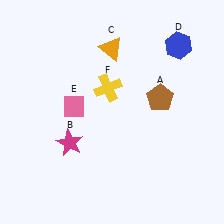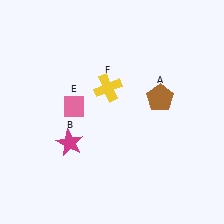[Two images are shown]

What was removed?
The orange triangle (C), the blue hexagon (D) were removed in Image 2.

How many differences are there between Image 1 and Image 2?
There are 2 differences between the two images.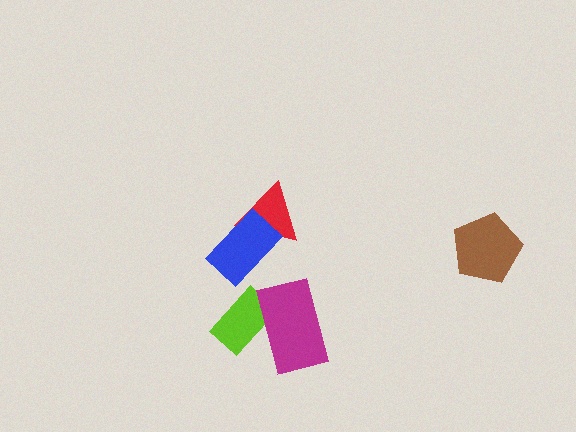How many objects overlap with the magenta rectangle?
1 object overlaps with the magenta rectangle.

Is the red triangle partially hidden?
Yes, it is partially covered by another shape.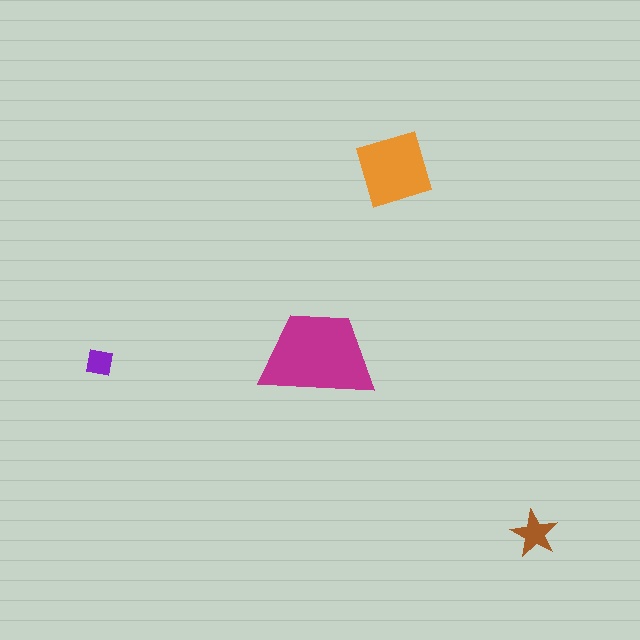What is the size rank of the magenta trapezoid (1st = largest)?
1st.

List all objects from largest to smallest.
The magenta trapezoid, the orange square, the brown star, the purple square.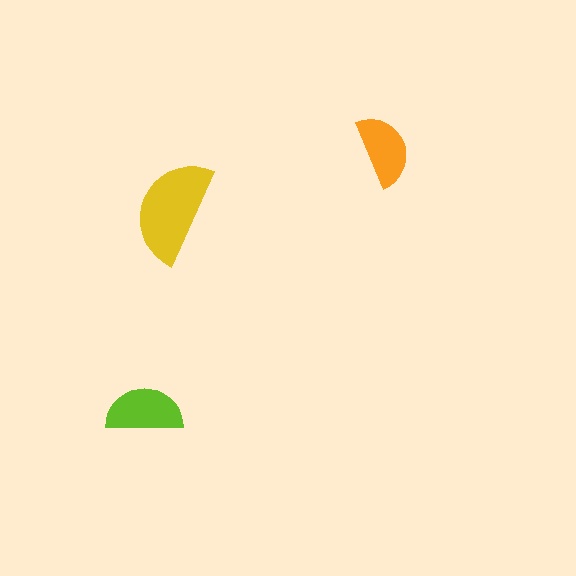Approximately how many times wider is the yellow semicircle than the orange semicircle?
About 1.5 times wider.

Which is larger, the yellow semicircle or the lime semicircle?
The yellow one.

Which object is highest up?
The orange semicircle is topmost.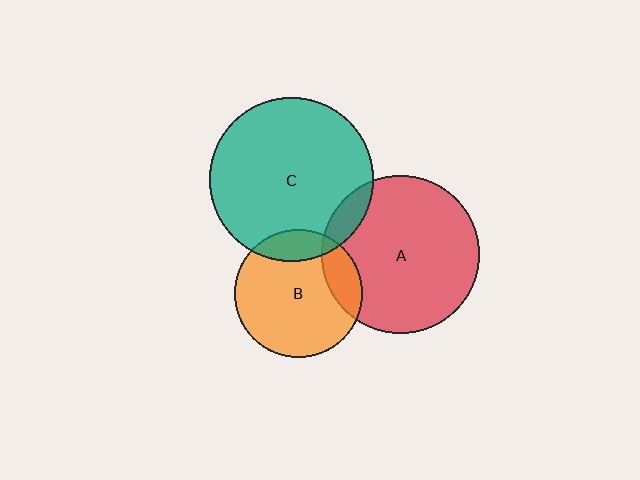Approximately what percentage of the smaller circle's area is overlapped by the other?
Approximately 10%.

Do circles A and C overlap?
Yes.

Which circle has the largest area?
Circle C (teal).